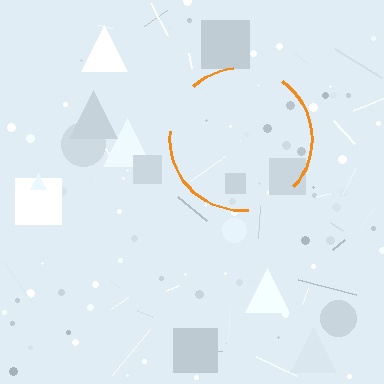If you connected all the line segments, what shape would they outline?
They would outline a circle.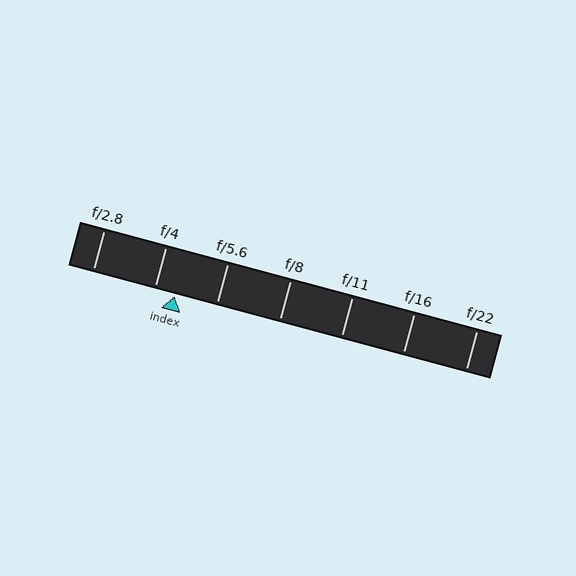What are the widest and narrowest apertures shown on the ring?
The widest aperture shown is f/2.8 and the narrowest is f/22.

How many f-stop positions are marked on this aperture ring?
There are 7 f-stop positions marked.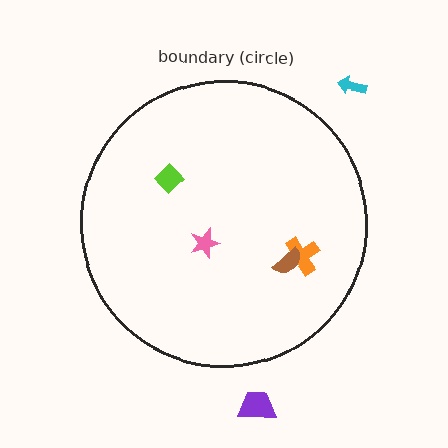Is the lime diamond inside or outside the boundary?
Inside.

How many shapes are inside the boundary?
4 inside, 2 outside.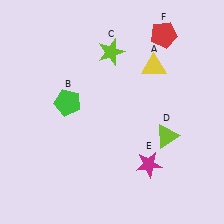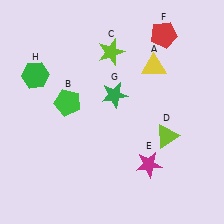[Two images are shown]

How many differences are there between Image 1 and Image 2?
There are 2 differences between the two images.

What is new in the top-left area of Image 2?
A green hexagon (H) was added in the top-left area of Image 2.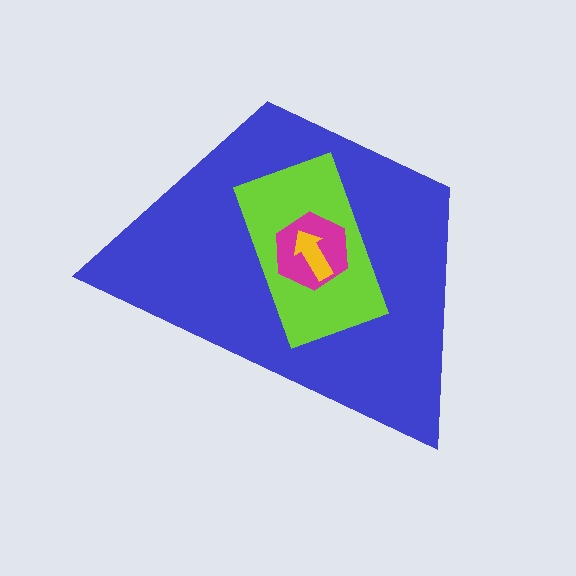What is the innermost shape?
The yellow arrow.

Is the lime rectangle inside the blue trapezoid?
Yes.